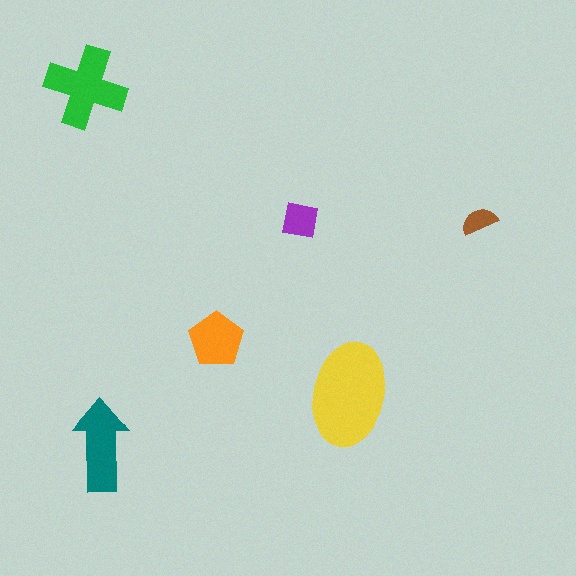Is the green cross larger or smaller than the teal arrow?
Larger.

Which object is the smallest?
The brown semicircle.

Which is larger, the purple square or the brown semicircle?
The purple square.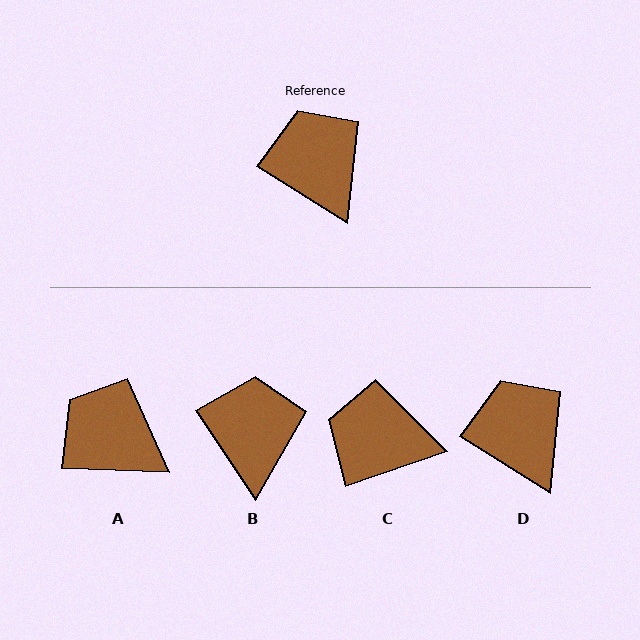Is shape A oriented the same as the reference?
No, it is off by about 30 degrees.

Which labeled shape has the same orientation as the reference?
D.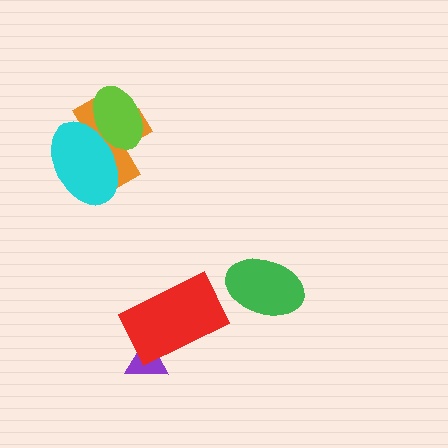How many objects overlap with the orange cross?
2 objects overlap with the orange cross.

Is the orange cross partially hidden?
Yes, it is partially covered by another shape.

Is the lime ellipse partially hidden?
Yes, it is partially covered by another shape.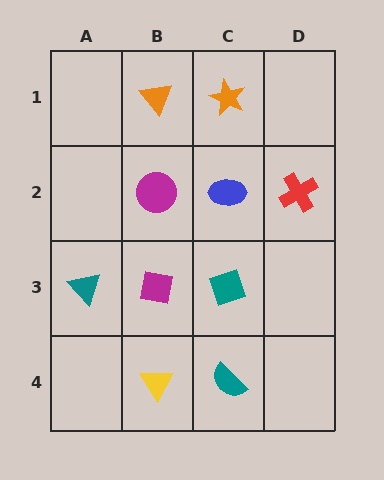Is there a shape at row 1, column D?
No, that cell is empty.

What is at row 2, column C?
A blue ellipse.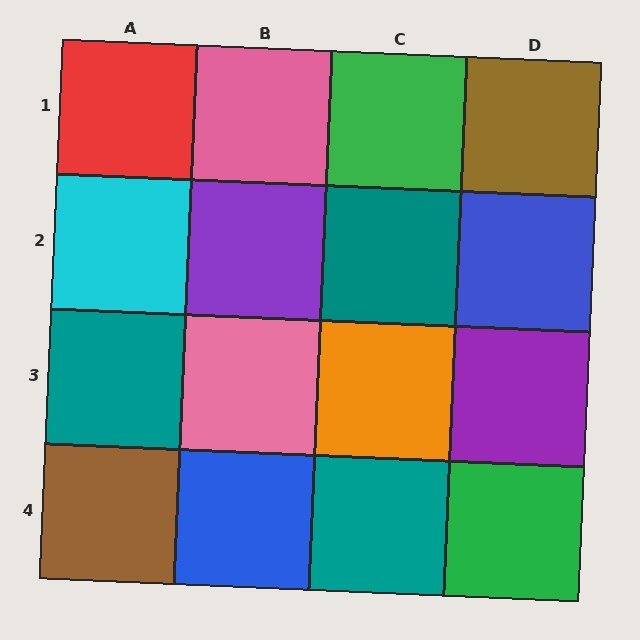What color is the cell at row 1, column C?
Green.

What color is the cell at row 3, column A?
Teal.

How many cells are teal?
3 cells are teal.